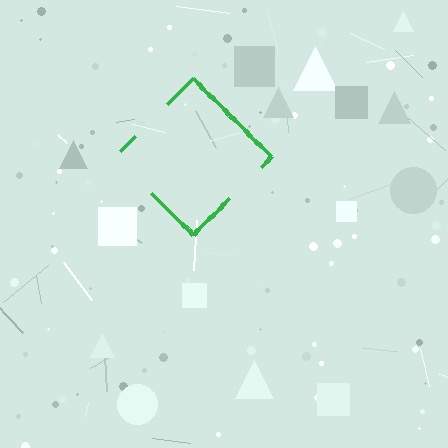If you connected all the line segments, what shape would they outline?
They would outline a diamond.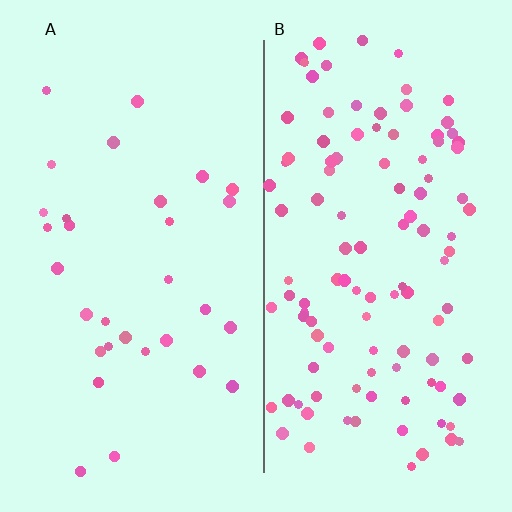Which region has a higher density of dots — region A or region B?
B (the right).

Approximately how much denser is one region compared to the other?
Approximately 3.6× — region B over region A.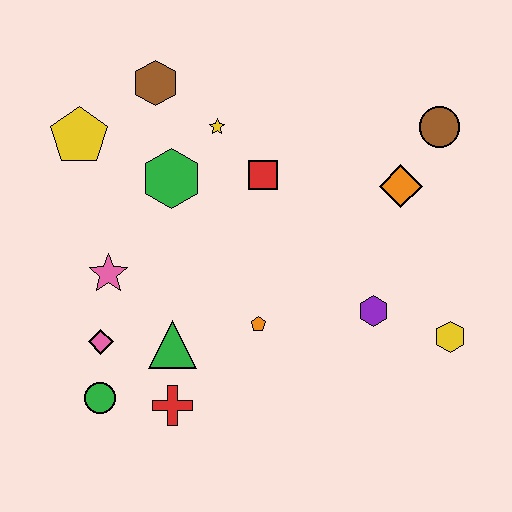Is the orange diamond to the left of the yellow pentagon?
No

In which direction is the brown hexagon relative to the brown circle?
The brown hexagon is to the left of the brown circle.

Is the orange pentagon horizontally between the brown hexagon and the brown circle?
Yes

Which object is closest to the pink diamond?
The green circle is closest to the pink diamond.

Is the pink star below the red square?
Yes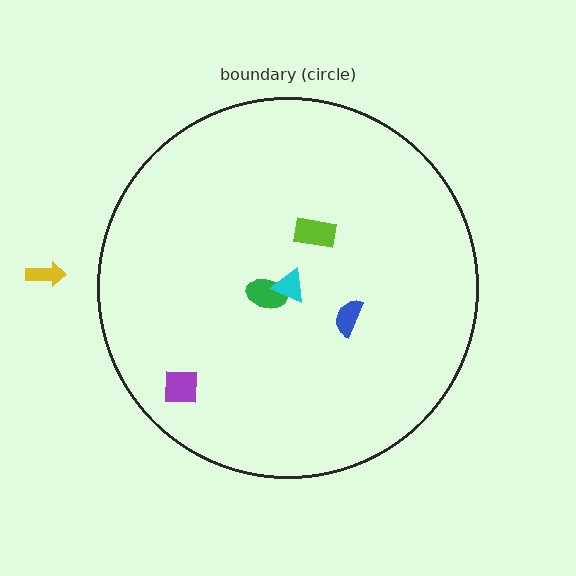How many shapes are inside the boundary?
5 inside, 1 outside.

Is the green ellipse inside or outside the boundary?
Inside.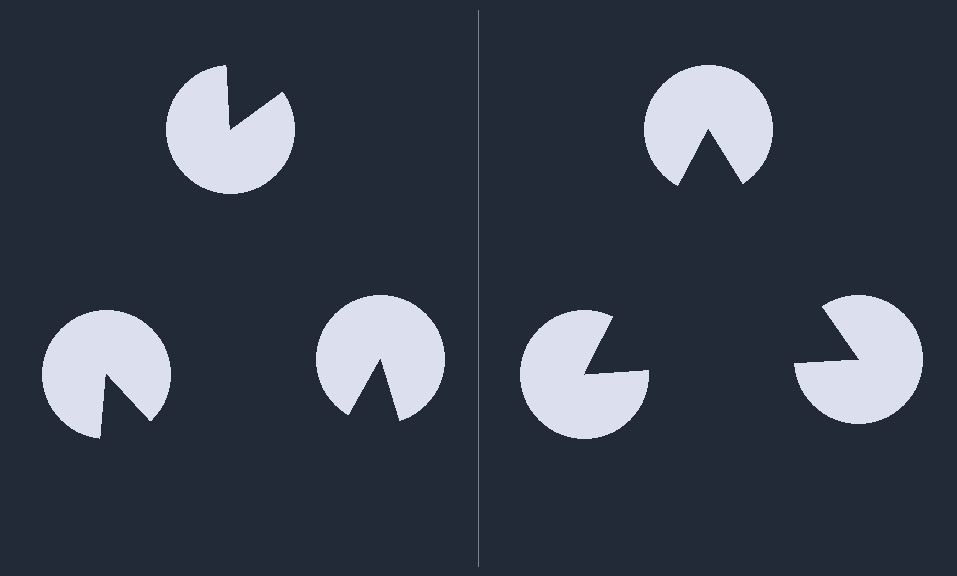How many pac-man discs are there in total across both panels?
6 — 3 on each side.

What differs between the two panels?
The pac-man discs are positioned identically on both sides; only the wedge orientations differ. On the right they align to a triangle; on the left they are misaligned.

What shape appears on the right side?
An illusory triangle.